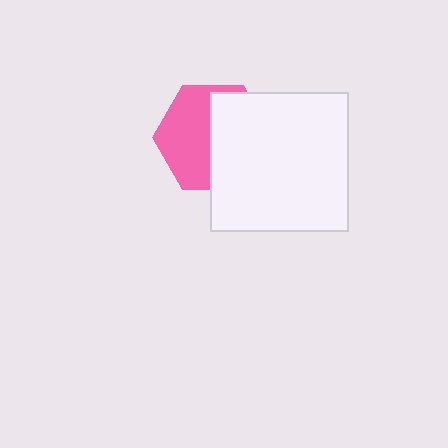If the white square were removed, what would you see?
You would see the complete pink hexagon.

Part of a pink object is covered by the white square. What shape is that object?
It is a hexagon.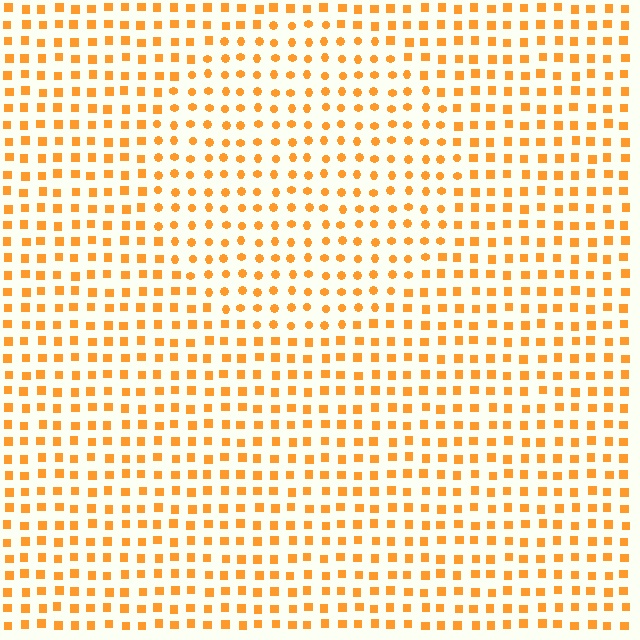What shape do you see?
I see a circle.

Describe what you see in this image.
The image is filled with small orange elements arranged in a uniform grid. A circle-shaped region contains circles, while the surrounding area contains squares. The boundary is defined purely by the change in element shape.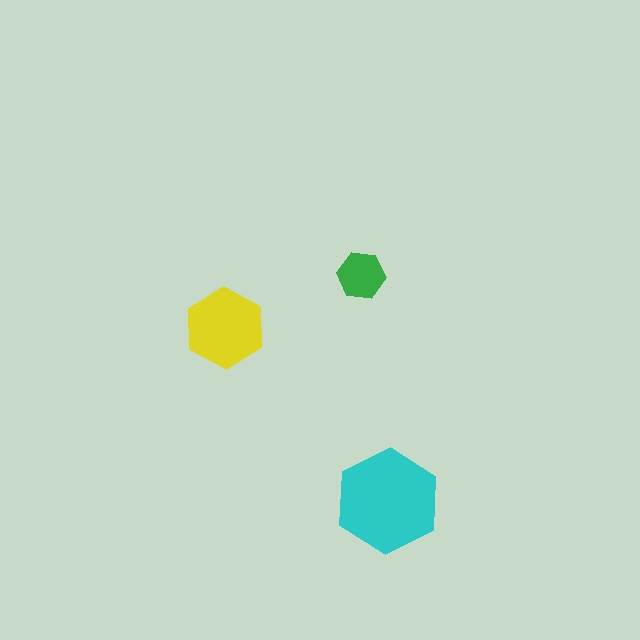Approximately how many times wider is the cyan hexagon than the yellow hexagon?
About 1.5 times wider.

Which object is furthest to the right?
The cyan hexagon is rightmost.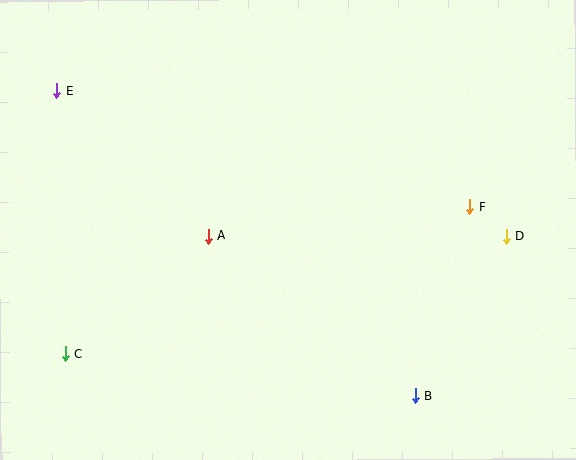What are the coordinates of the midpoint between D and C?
The midpoint between D and C is at (286, 295).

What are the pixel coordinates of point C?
Point C is at (65, 353).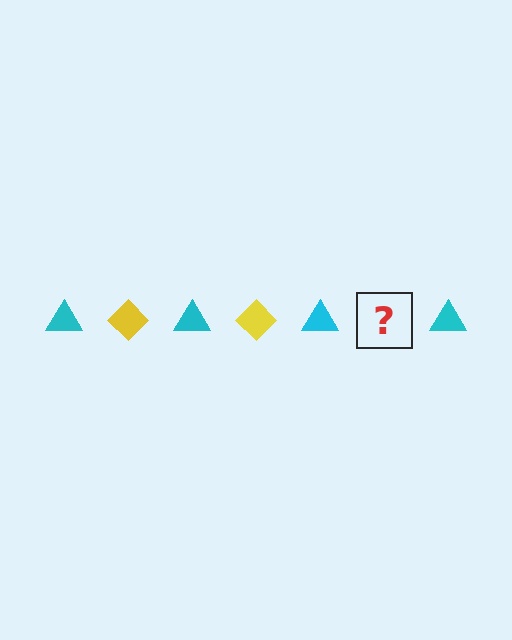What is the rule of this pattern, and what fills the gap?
The rule is that the pattern alternates between cyan triangle and yellow diamond. The gap should be filled with a yellow diamond.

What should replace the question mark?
The question mark should be replaced with a yellow diamond.